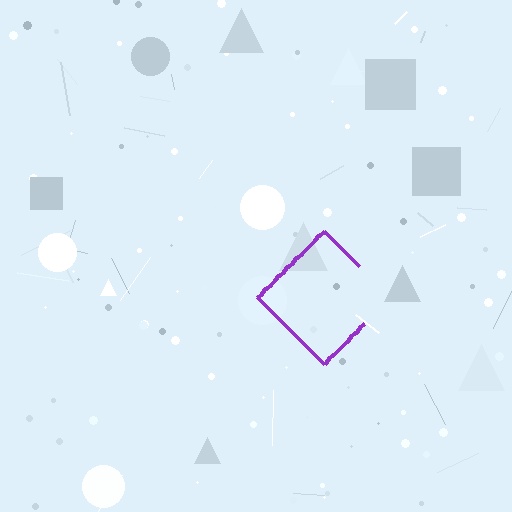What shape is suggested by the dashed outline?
The dashed outline suggests a diamond.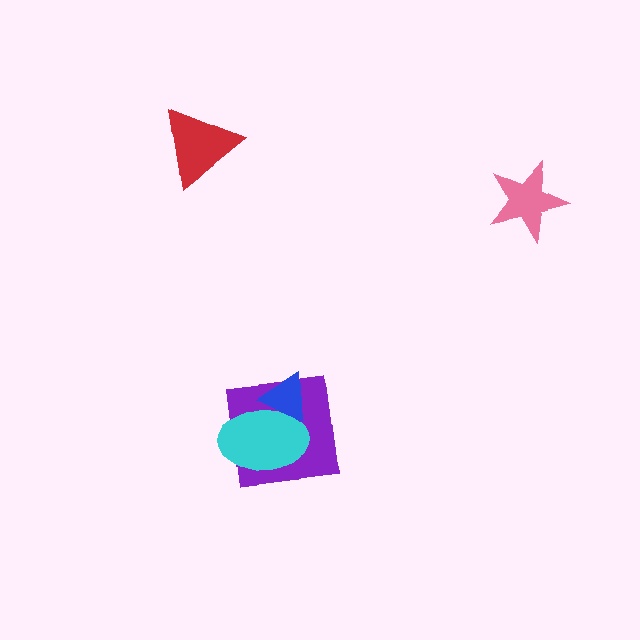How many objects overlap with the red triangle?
0 objects overlap with the red triangle.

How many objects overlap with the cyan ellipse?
2 objects overlap with the cyan ellipse.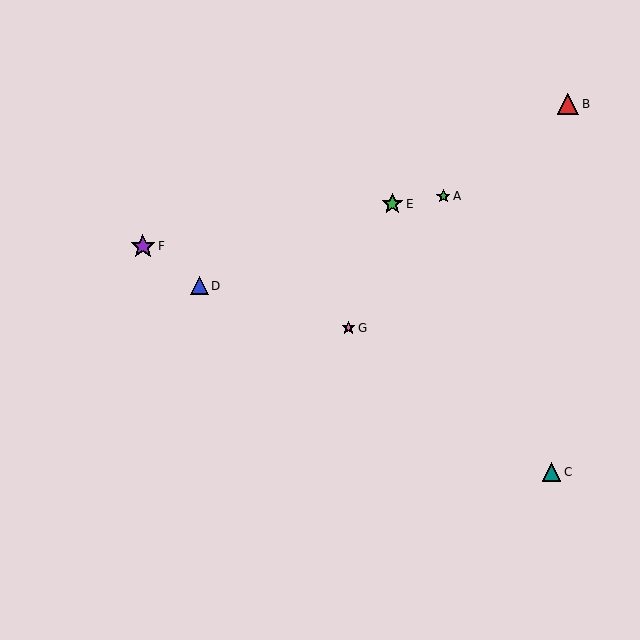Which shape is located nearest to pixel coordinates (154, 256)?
The purple star (labeled F) at (143, 246) is nearest to that location.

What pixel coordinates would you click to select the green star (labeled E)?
Click at (392, 204) to select the green star E.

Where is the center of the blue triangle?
The center of the blue triangle is at (199, 286).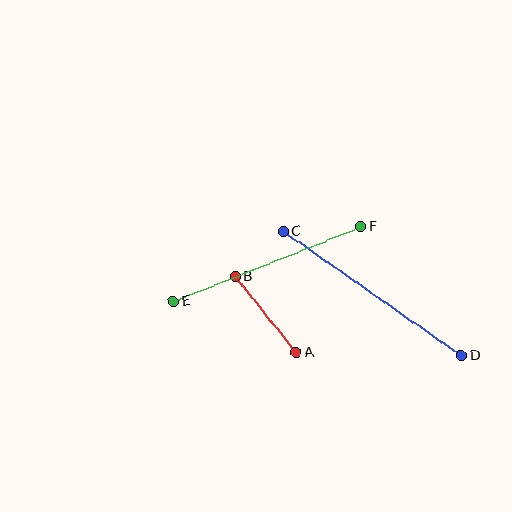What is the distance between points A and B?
The distance is approximately 97 pixels.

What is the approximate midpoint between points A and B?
The midpoint is at approximately (265, 314) pixels.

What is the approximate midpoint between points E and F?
The midpoint is at approximately (267, 264) pixels.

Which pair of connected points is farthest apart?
Points C and D are farthest apart.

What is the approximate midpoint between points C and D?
The midpoint is at approximately (372, 293) pixels.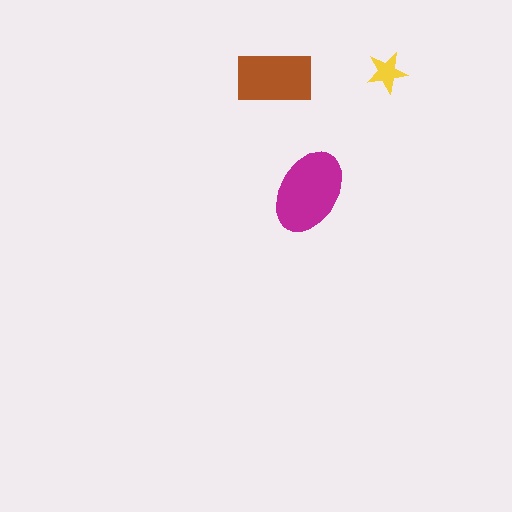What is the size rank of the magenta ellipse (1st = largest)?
1st.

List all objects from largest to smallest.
The magenta ellipse, the brown rectangle, the yellow star.